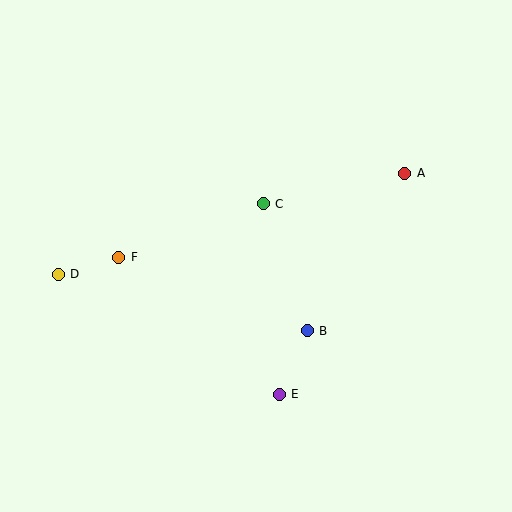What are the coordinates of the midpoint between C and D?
The midpoint between C and D is at (161, 239).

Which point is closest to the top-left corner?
Point D is closest to the top-left corner.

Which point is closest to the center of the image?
Point C at (263, 204) is closest to the center.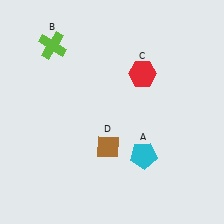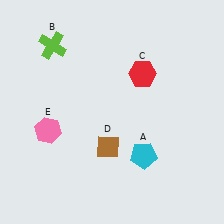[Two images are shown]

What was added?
A pink hexagon (E) was added in Image 2.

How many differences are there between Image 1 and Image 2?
There is 1 difference between the two images.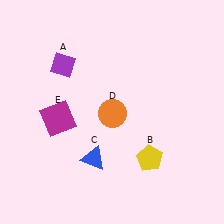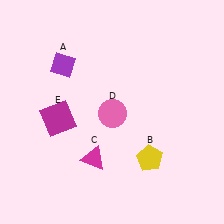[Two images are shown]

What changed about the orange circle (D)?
In Image 1, D is orange. In Image 2, it changed to pink.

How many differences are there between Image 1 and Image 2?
There are 2 differences between the two images.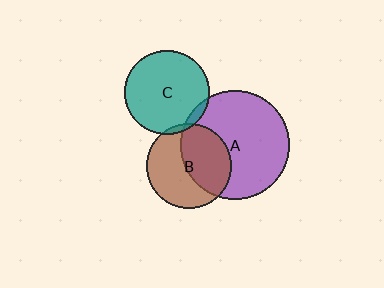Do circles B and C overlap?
Yes.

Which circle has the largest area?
Circle A (purple).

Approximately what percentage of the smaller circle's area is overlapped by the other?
Approximately 5%.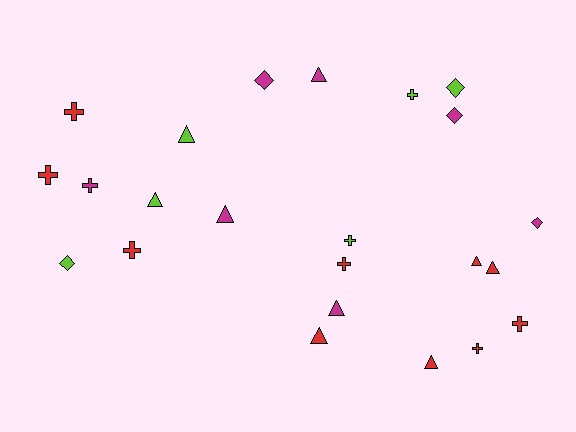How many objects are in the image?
There are 23 objects.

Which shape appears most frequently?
Cross, with 9 objects.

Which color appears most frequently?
Red, with 10 objects.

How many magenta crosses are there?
There is 1 magenta cross.